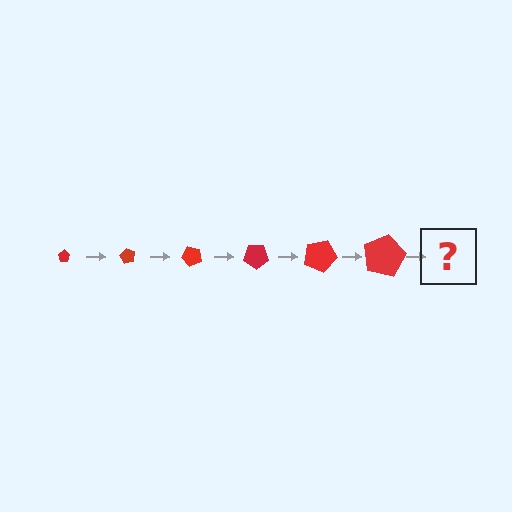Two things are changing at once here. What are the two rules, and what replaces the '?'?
The two rules are that the pentagon grows larger each step and it rotates 60 degrees each step. The '?' should be a pentagon, larger than the previous one and rotated 360 degrees from the start.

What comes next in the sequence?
The next element should be a pentagon, larger than the previous one and rotated 360 degrees from the start.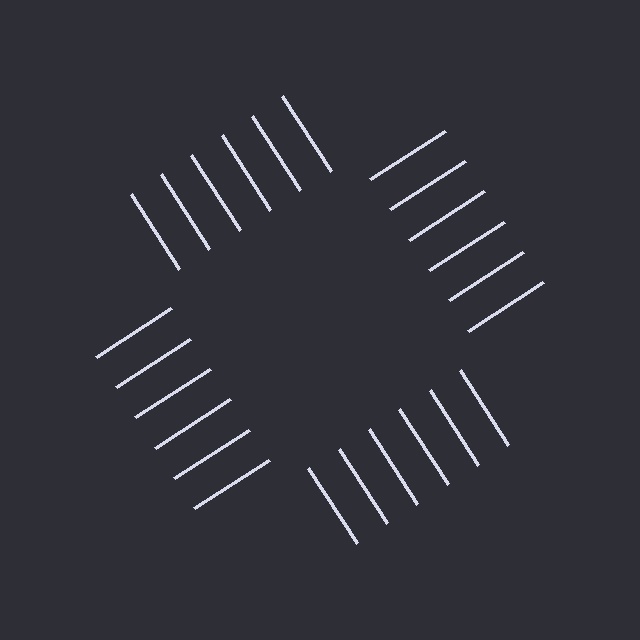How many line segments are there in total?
24 — 6 along each of the 4 edges.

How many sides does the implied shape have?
4 sides — the line-ends trace a square.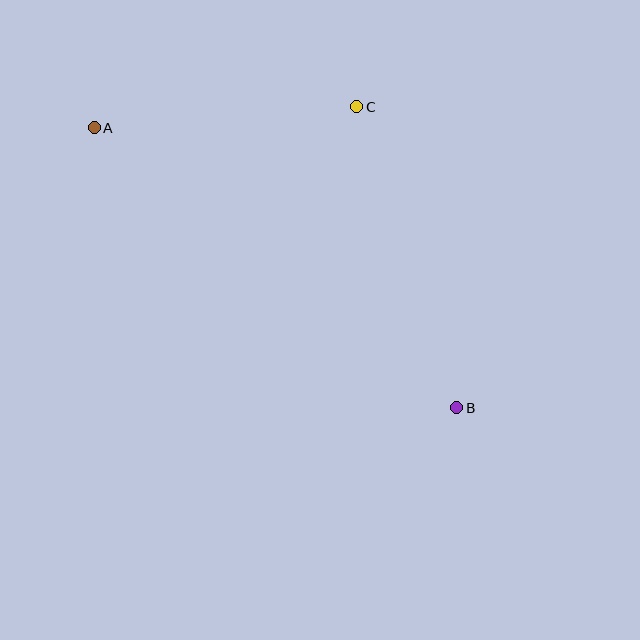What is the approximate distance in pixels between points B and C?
The distance between B and C is approximately 317 pixels.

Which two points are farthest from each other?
Points A and B are farthest from each other.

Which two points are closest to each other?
Points A and C are closest to each other.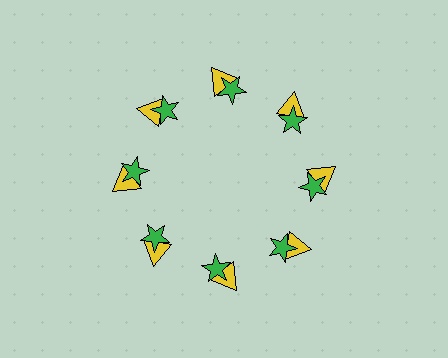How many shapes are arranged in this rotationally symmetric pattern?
There are 16 shapes, arranged in 8 groups of 2.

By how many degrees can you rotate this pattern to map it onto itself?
The pattern maps onto itself every 45 degrees of rotation.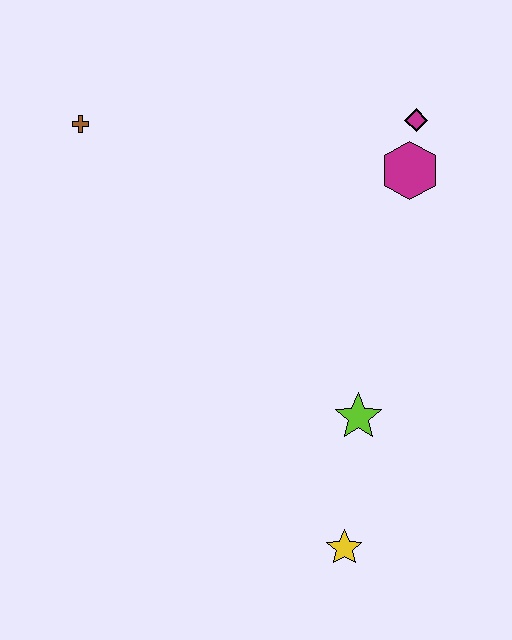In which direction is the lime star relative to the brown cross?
The lime star is below the brown cross.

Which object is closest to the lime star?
The yellow star is closest to the lime star.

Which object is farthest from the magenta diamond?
The yellow star is farthest from the magenta diamond.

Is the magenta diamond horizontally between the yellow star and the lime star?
No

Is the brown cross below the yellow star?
No